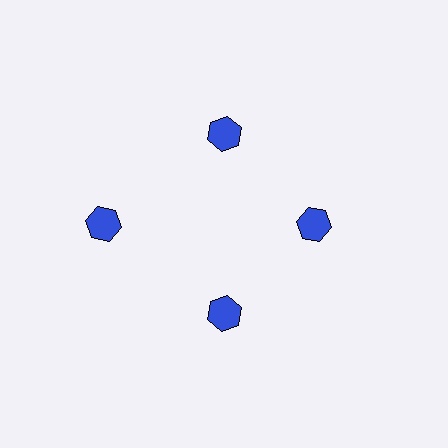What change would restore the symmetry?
The symmetry would be restored by moving it inward, back onto the ring so that all 4 hexagons sit at equal angles and equal distance from the center.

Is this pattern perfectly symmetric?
No. The 4 blue hexagons are arranged in a ring, but one element near the 9 o'clock position is pushed outward from the center, breaking the 4-fold rotational symmetry.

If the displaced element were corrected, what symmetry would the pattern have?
It would have 4-fold rotational symmetry — the pattern would map onto itself every 90 degrees.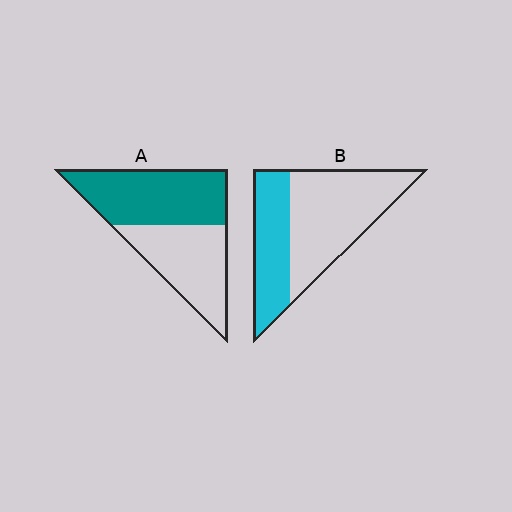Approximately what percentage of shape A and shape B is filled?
A is approximately 55% and B is approximately 40%.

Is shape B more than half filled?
No.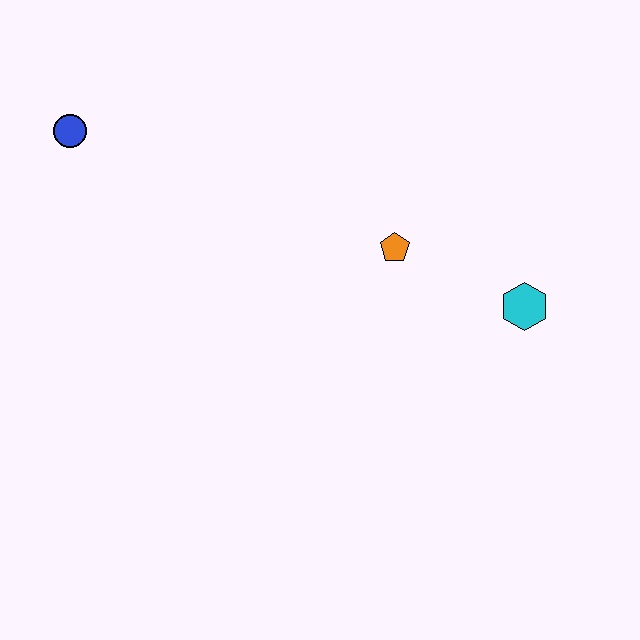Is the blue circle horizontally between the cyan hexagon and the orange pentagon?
No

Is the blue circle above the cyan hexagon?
Yes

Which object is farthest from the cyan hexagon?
The blue circle is farthest from the cyan hexagon.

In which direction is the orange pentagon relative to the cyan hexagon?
The orange pentagon is to the left of the cyan hexagon.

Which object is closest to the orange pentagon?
The cyan hexagon is closest to the orange pentagon.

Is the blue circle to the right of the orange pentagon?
No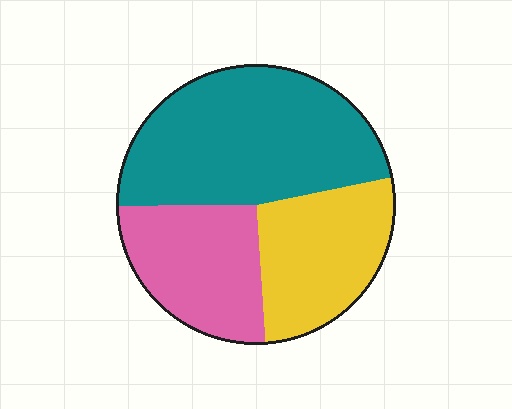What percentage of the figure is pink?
Pink takes up between a sixth and a third of the figure.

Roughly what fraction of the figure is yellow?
Yellow covers 27% of the figure.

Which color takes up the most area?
Teal, at roughly 45%.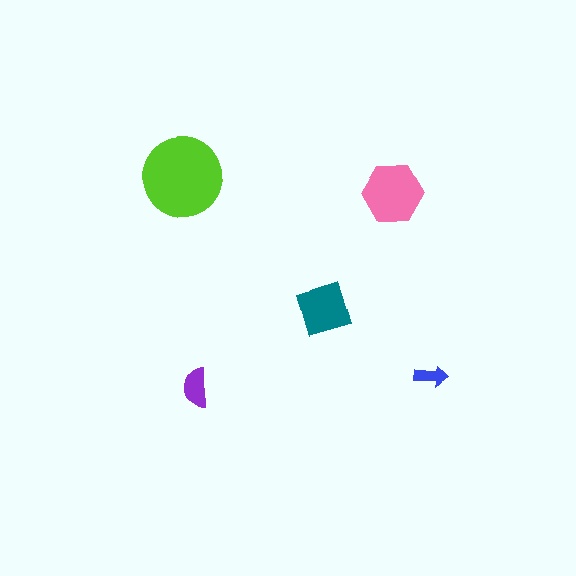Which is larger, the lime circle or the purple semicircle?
The lime circle.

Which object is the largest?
The lime circle.